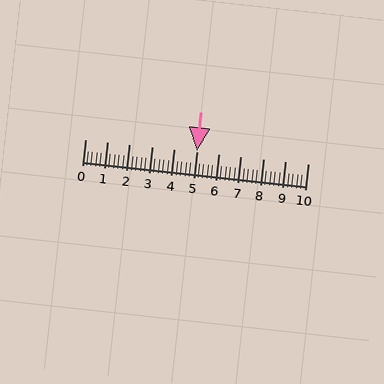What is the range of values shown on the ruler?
The ruler shows values from 0 to 10.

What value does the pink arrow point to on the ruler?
The pink arrow points to approximately 5.0.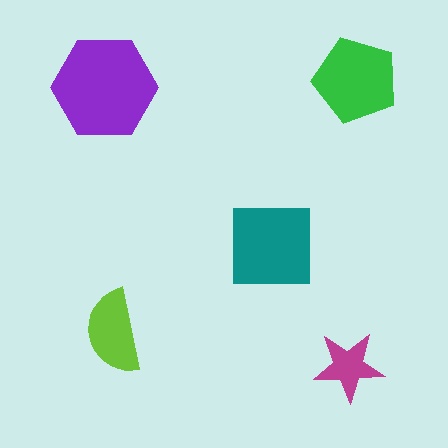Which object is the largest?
The purple hexagon.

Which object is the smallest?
The magenta star.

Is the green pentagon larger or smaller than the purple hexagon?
Smaller.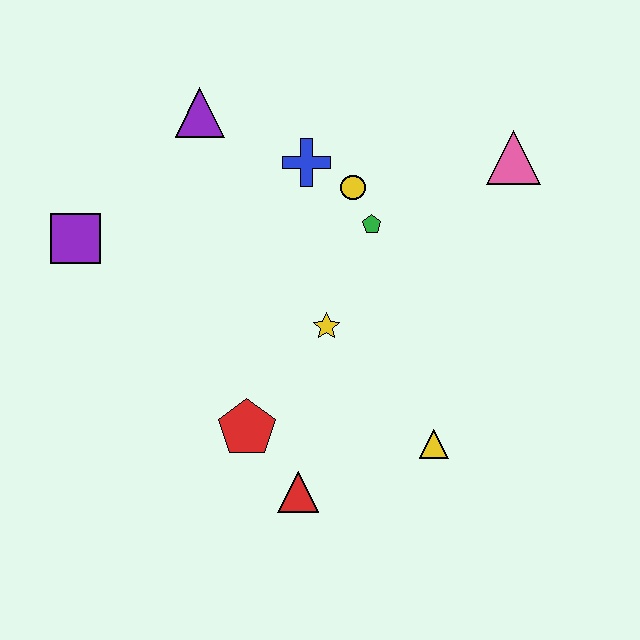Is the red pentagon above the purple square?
No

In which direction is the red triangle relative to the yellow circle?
The red triangle is below the yellow circle.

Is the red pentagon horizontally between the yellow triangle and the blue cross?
No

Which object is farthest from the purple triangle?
The yellow triangle is farthest from the purple triangle.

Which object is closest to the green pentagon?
The yellow circle is closest to the green pentagon.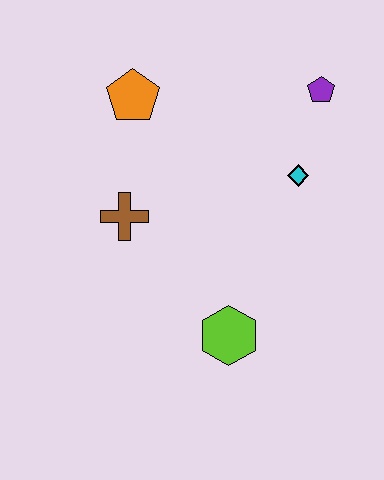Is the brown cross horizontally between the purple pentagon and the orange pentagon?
No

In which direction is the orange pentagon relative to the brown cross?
The orange pentagon is above the brown cross.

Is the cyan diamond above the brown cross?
Yes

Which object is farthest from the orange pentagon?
The lime hexagon is farthest from the orange pentagon.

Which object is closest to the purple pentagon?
The cyan diamond is closest to the purple pentagon.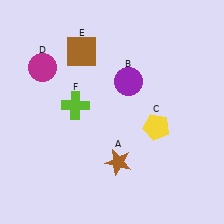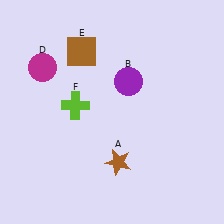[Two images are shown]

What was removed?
The yellow pentagon (C) was removed in Image 2.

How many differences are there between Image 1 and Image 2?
There is 1 difference between the two images.